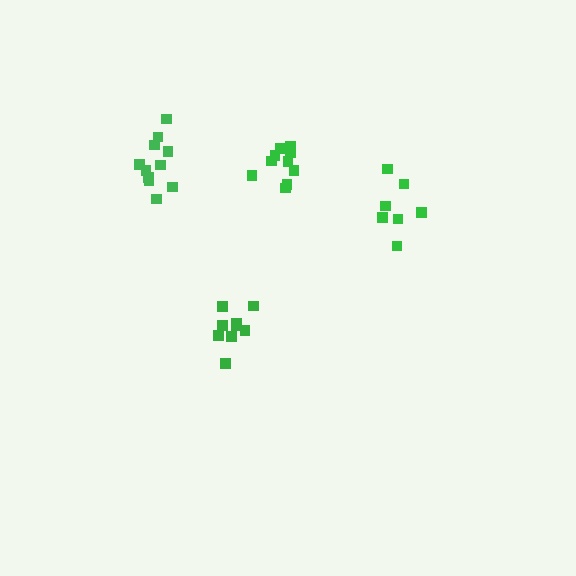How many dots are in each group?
Group 1: 9 dots, Group 2: 11 dots, Group 3: 7 dots, Group 4: 10 dots (37 total).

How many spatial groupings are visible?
There are 4 spatial groupings.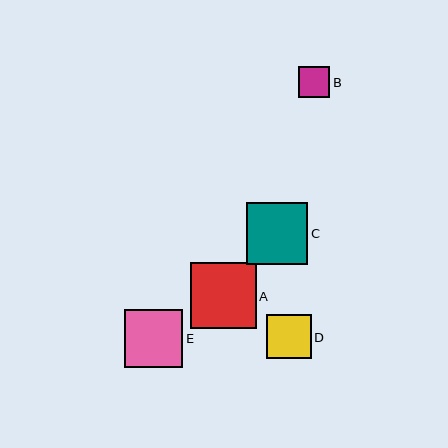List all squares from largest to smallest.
From largest to smallest: A, C, E, D, B.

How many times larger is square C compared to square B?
Square C is approximately 1.9 times the size of square B.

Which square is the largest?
Square A is the largest with a size of approximately 66 pixels.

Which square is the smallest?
Square B is the smallest with a size of approximately 32 pixels.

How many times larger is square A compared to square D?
Square A is approximately 1.5 times the size of square D.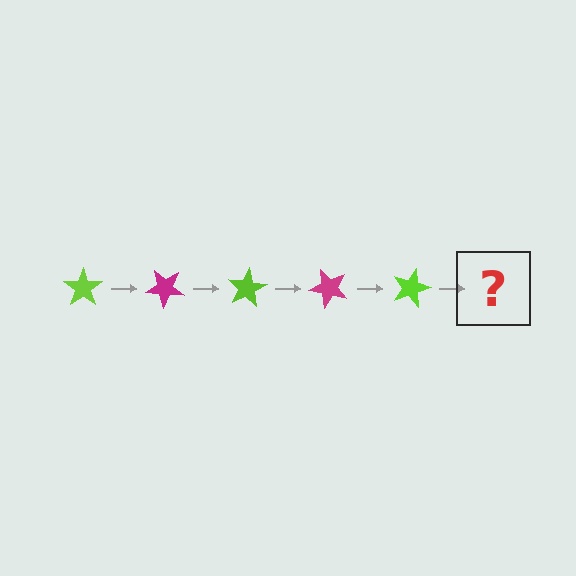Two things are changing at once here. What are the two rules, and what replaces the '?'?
The two rules are that it rotates 40 degrees each step and the color cycles through lime and magenta. The '?' should be a magenta star, rotated 200 degrees from the start.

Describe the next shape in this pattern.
It should be a magenta star, rotated 200 degrees from the start.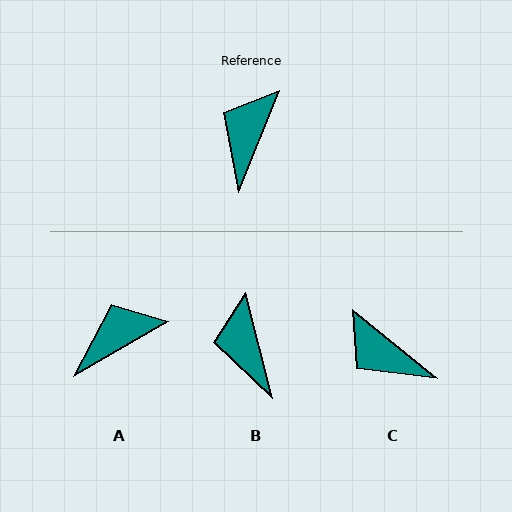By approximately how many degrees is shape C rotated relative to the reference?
Approximately 73 degrees counter-clockwise.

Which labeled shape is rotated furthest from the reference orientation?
C, about 73 degrees away.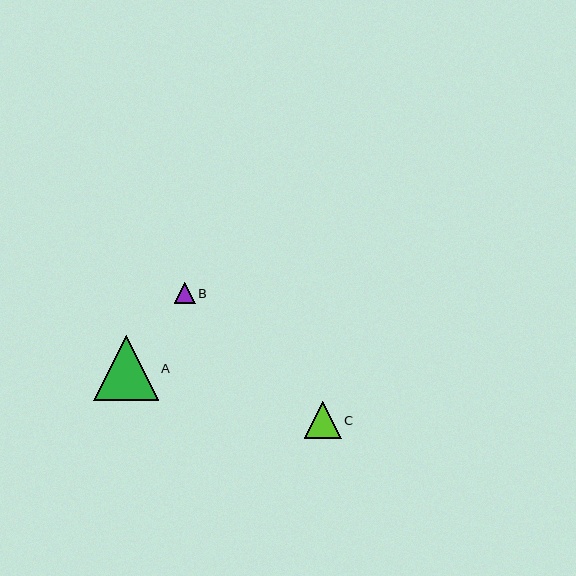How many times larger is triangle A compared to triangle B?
Triangle A is approximately 3.1 times the size of triangle B.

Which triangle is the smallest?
Triangle B is the smallest with a size of approximately 21 pixels.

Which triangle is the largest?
Triangle A is the largest with a size of approximately 65 pixels.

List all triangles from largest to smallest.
From largest to smallest: A, C, B.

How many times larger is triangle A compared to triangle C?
Triangle A is approximately 1.8 times the size of triangle C.